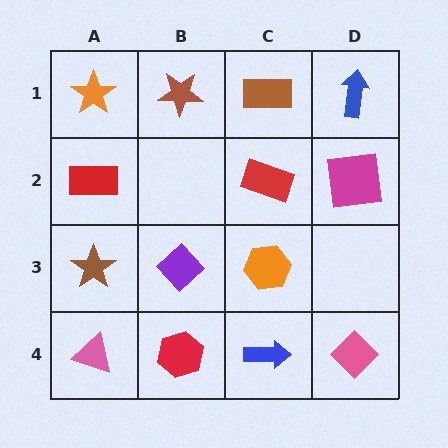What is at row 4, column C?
A blue arrow.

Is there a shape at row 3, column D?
No, that cell is empty.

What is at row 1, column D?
A blue arrow.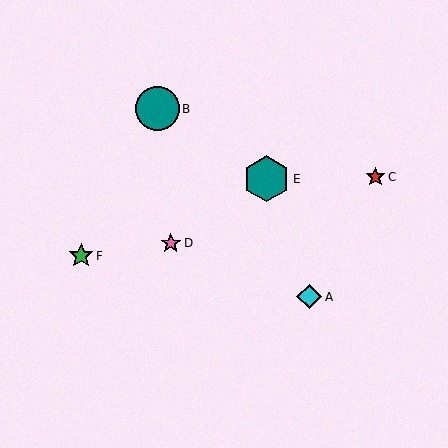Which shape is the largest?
The teal hexagon (labeled E) is the largest.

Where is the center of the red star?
The center of the red star is at (375, 177).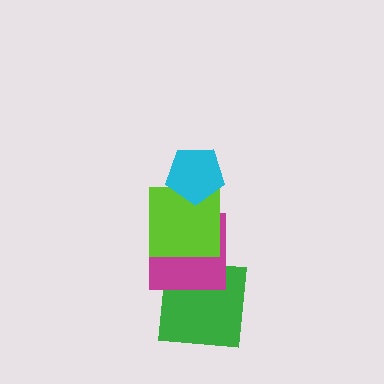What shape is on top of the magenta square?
The lime square is on top of the magenta square.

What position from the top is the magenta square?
The magenta square is 3rd from the top.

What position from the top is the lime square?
The lime square is 2nd from the top.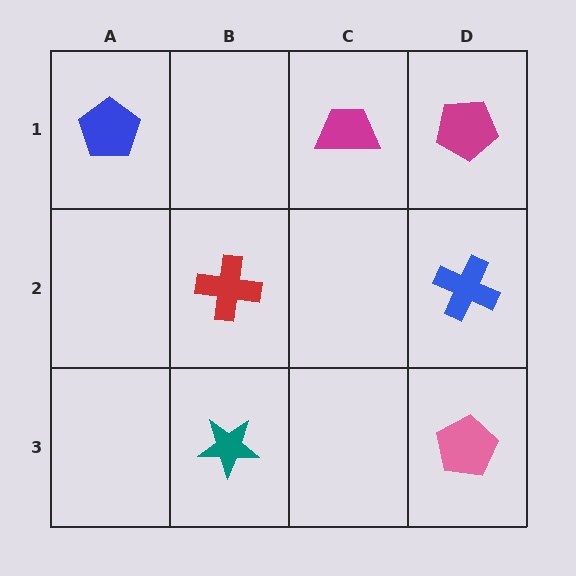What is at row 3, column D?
A pink pentagon.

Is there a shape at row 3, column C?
No, that cell is empty.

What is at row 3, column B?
A teal star.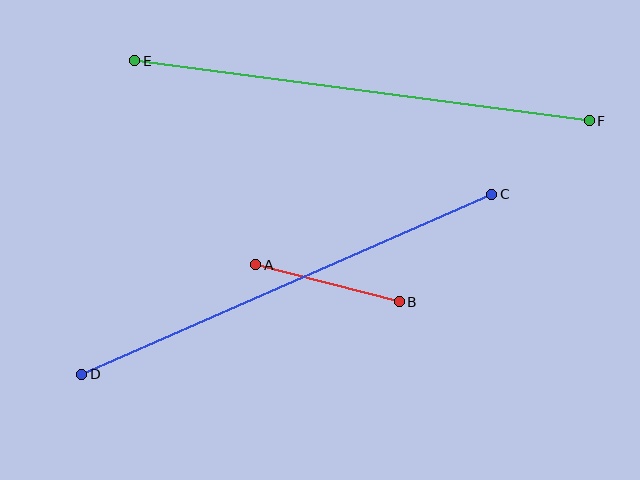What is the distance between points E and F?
The distance is approximately 459 pixels.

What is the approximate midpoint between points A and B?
The midpoint is at approximately (328, 283) pixels.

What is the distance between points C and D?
The distance is approximately 448 pixels.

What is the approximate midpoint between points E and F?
The midpoint is at approximately (362, 91) pixels.